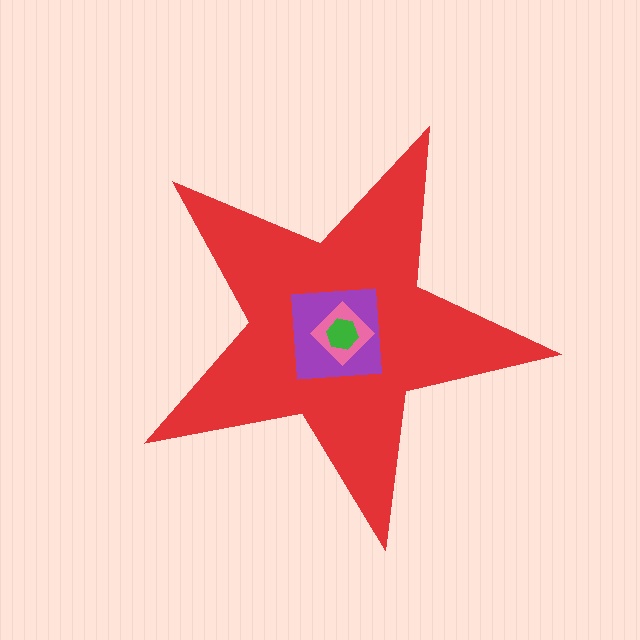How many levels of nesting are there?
4.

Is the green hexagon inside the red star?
Yes.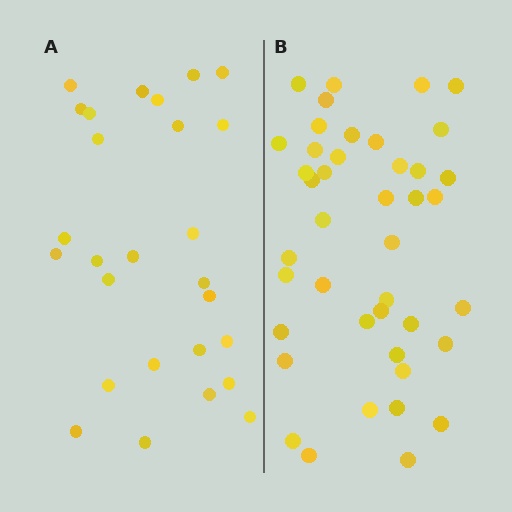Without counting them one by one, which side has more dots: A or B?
Region B (the right region) has more dots.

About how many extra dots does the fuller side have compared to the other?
Region B has approximately 15 more dots than region A.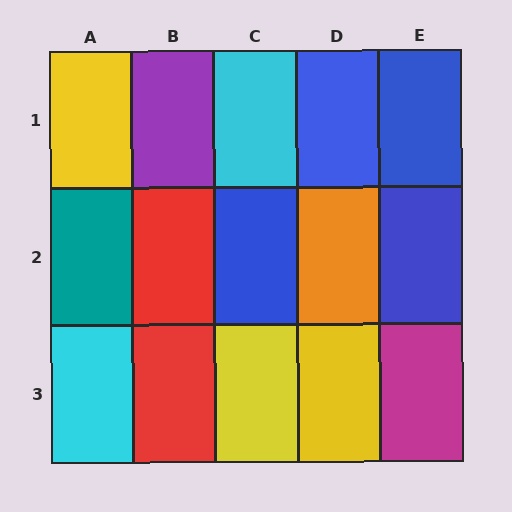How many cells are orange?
1 cell is orange.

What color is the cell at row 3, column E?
Magenta.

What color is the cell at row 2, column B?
Red.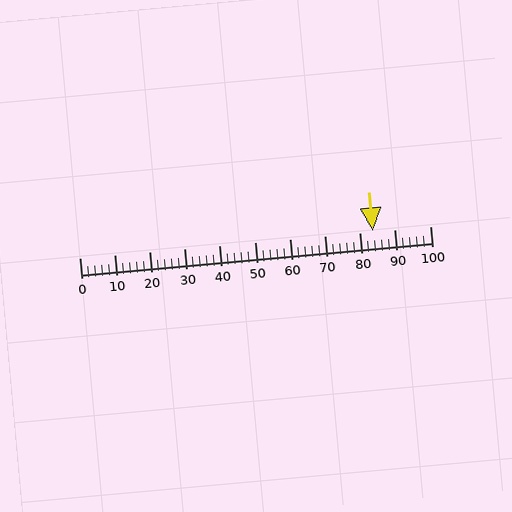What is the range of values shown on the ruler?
The ruler shows values from 0 to 100.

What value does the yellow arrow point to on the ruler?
The yellow arrow points to approximately 84.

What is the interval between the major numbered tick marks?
The major tick marks are spaced 10 units apart.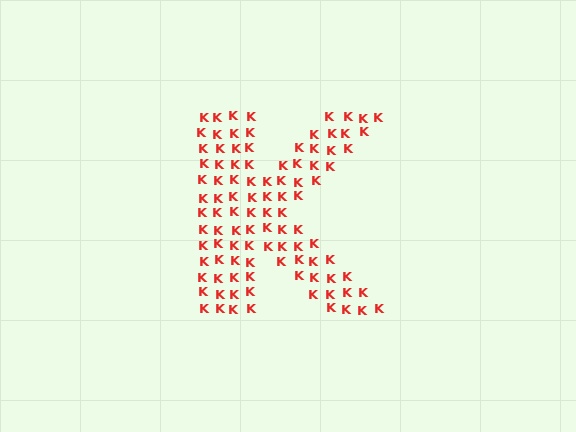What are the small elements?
The small elements are letter K's.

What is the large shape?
The large shape is the letter K.